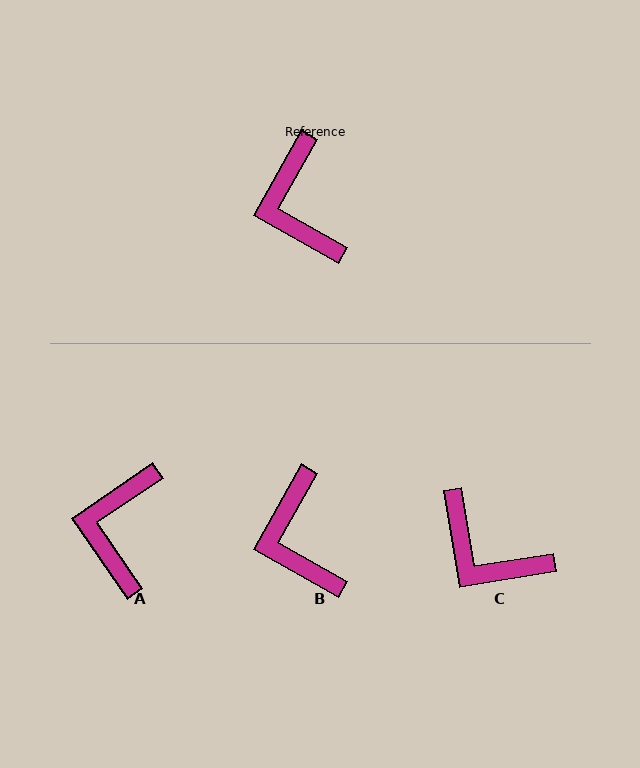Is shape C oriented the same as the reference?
No, it is off by about 39 degrees.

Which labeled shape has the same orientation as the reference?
B.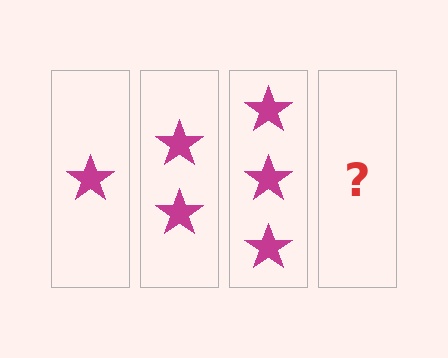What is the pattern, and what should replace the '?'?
The pattern is that each step adds one more star. The '?' should be 4 stars.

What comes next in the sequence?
The next element should be 4 stars.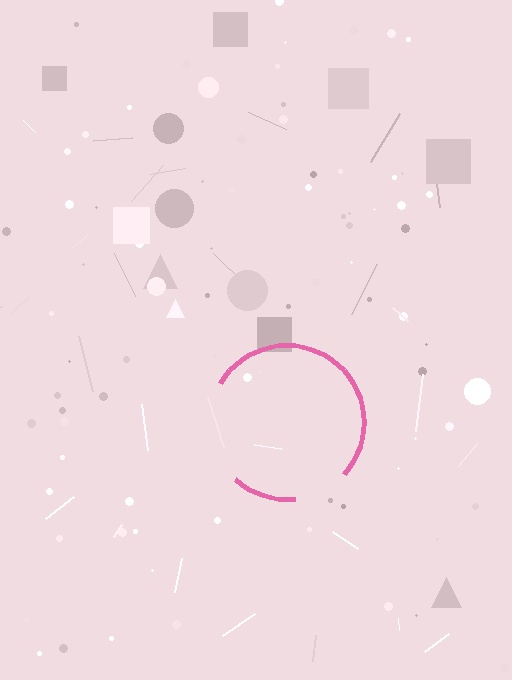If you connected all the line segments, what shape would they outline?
They would outline a circle.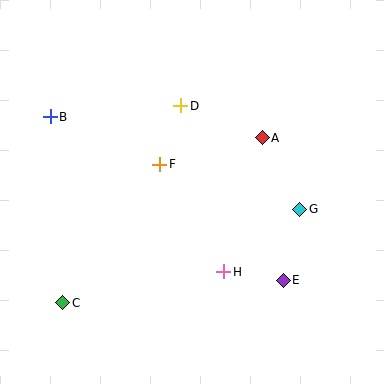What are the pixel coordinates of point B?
Point B is at (50, 117).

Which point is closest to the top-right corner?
Point A is closest to the top-right corner.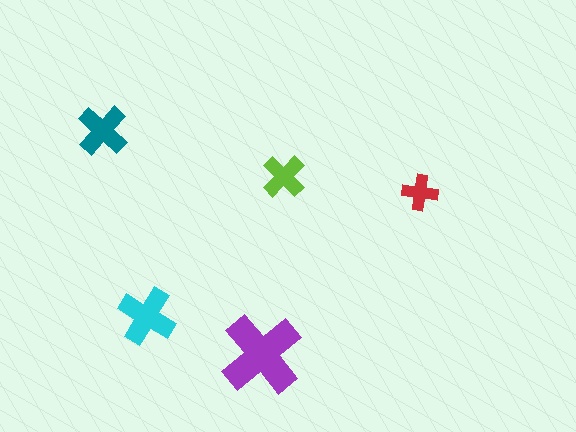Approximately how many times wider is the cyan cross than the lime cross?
About 1.5 times wider.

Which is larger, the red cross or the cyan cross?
The cyan one.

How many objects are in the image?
There are 5 objects in the image.